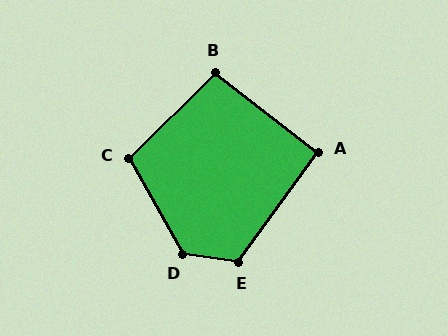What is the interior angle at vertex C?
Approximately 105 degrees (obtuse).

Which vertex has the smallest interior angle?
A, at approximately 92 degrees.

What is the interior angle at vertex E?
Approximately 118 degrees (obtuse).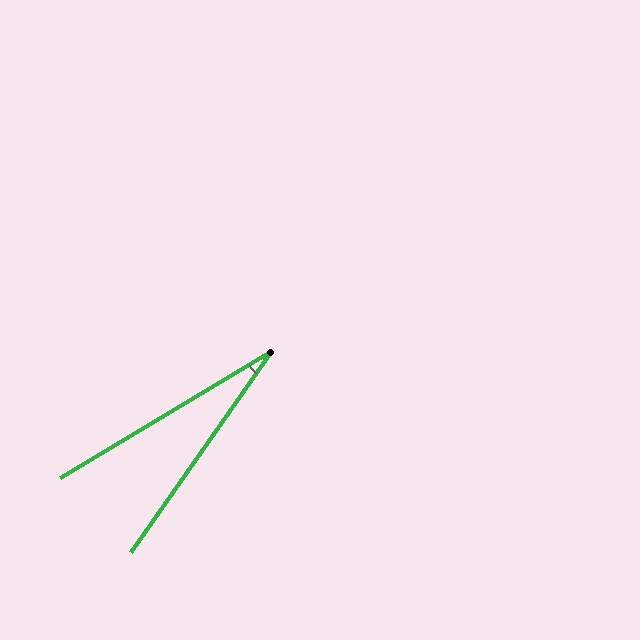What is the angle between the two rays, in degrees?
Approximately 24 degrees.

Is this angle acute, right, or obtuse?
It is acute.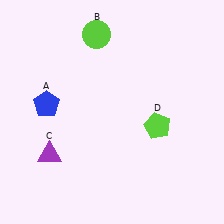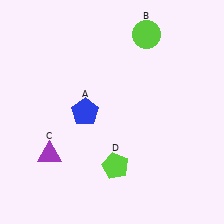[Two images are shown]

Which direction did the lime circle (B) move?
The lime circle (B) moved right.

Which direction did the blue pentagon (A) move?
The blue pentagon (A) moved right.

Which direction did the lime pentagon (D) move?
The lime pentagon (D) moved left.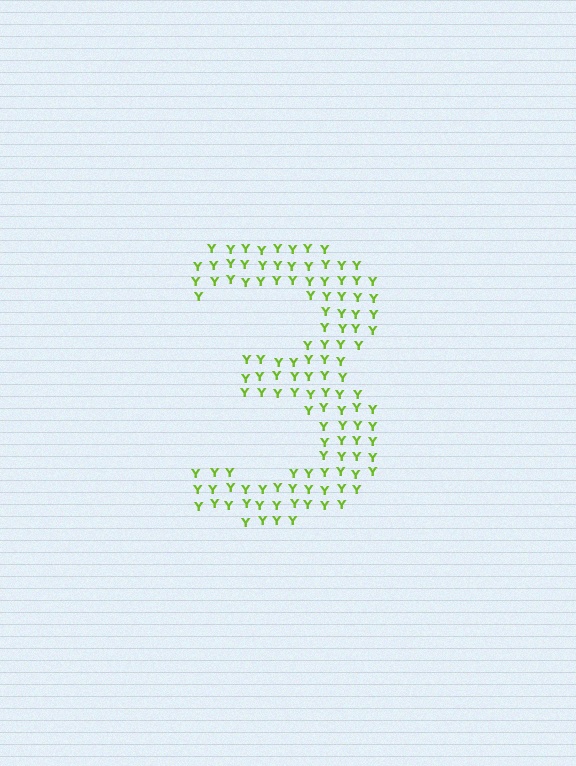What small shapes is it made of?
It is made of small letter Y's.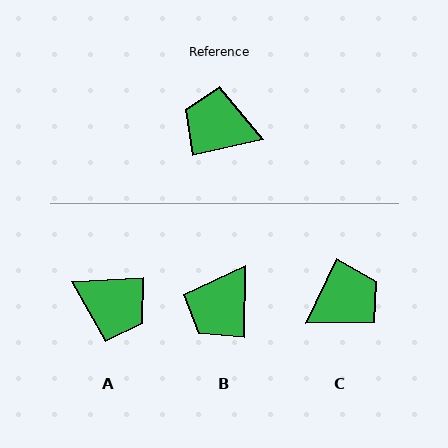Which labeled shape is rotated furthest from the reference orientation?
A, about 170 degrees away.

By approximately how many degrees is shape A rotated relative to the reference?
Approximately 170 degrees counter-clockwise.